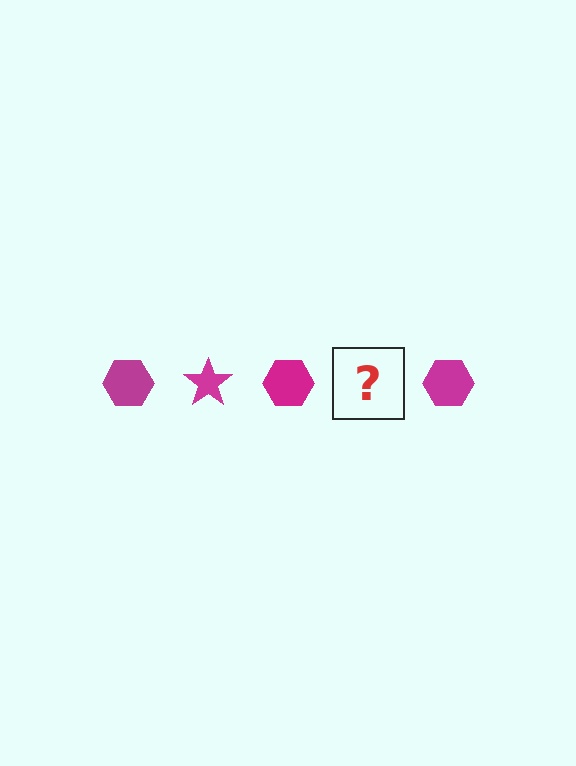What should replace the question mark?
The question mark should be replaced with a magenta star.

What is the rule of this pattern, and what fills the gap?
The rule is that the pattern cycles through hexagon, star shapes in magenta. The gap should be filled with a magenta star.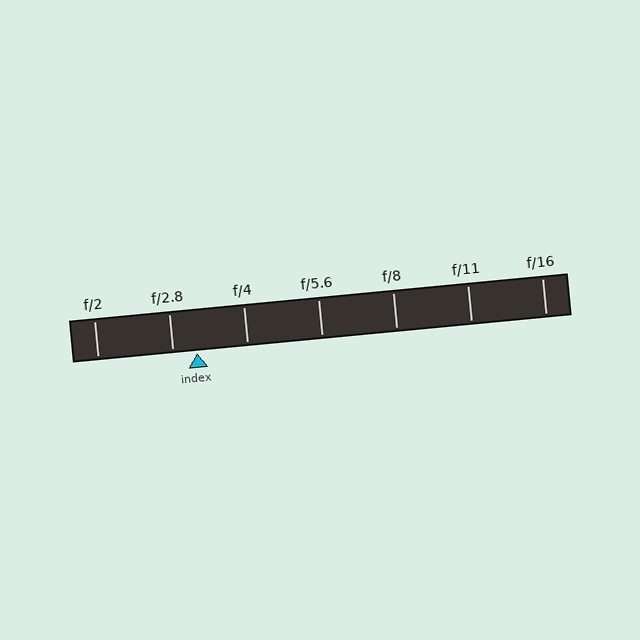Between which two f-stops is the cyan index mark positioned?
The index mark is between f/2.8 and f/4.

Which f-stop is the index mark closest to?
The index mark is closest to f/2.8.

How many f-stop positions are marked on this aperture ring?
There are 7 f-stop positions marked.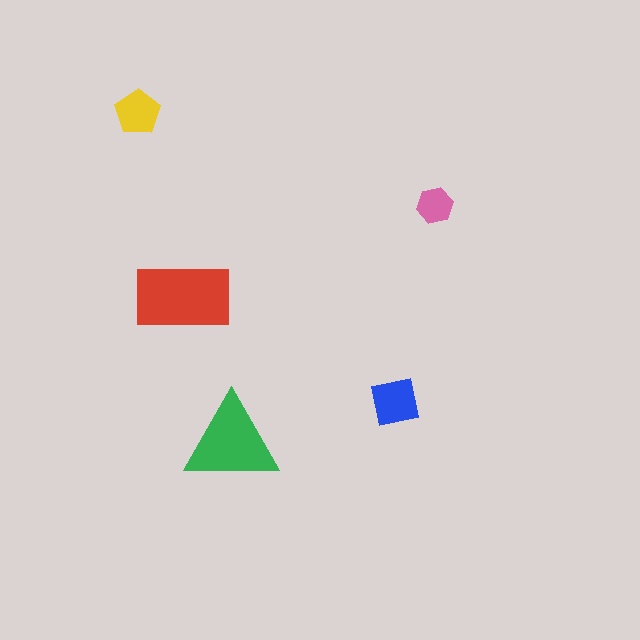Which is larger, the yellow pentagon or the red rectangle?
The red rectangle.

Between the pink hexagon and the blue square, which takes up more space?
The blue square.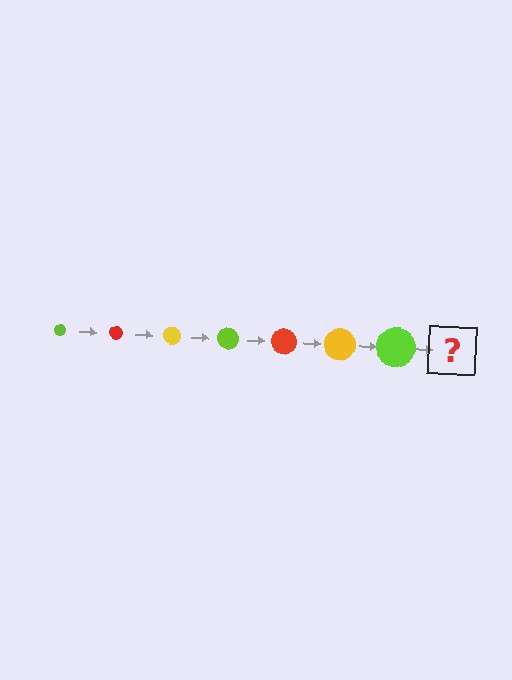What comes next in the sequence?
The next element should be a red circle, larger than the previous one.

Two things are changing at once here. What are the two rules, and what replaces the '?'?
The two rules are that the circle grows larger each step and the color cycles through lime, red, and yellow. The '?' should be a red circle, larger than the previous one.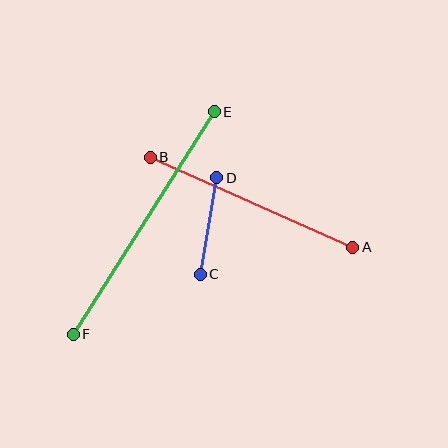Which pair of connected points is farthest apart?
Points E and F are farthest apart.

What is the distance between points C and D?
The distance is approximately 98 pixels.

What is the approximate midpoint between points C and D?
The midpoint is at approximately (208, 226) pixels.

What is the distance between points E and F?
The distance is approximately 264 pixels.